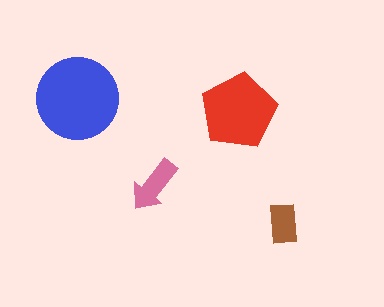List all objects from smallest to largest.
The brown rectangle, the pink arrow, the red pentagon, the blue circle.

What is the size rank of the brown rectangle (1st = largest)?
4th.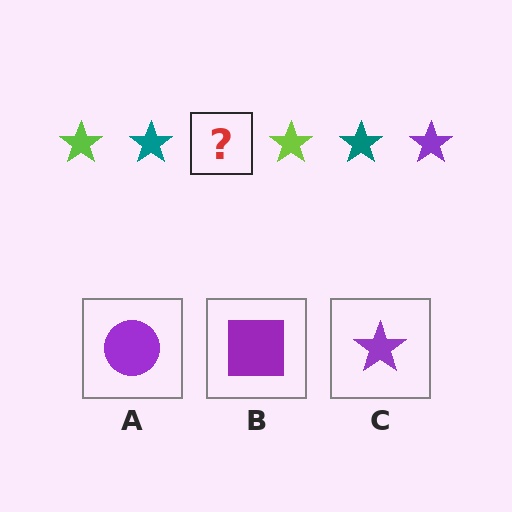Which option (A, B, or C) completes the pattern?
C.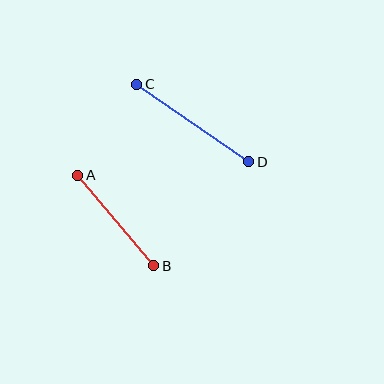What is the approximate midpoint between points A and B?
The midpoint is at approximately (116, 220) pixels.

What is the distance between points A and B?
The distance is approximately 118 pixels.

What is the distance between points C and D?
The distance is approximately 136 pixels.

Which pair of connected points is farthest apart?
Points C and D are farthest apart.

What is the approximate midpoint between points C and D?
The midpoint is at approximately (193, 123) pixels.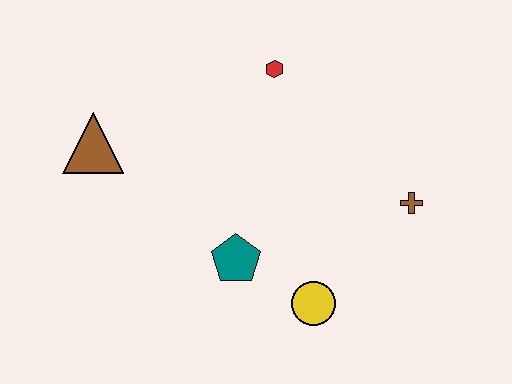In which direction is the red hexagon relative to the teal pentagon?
The red hexagon is above the teal pentagon.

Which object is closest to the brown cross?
The yellow circle is closest to the brown cross.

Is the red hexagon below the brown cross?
No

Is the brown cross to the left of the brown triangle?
No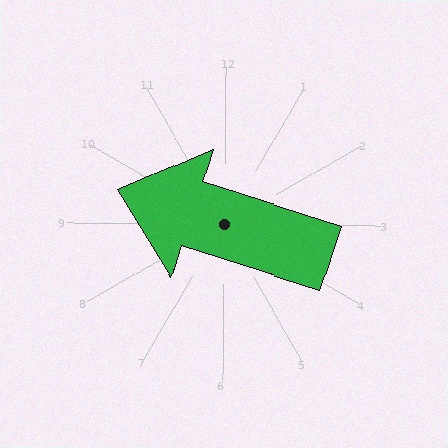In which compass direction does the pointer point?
West.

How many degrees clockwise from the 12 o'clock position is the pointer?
Approximately 288 degrees.